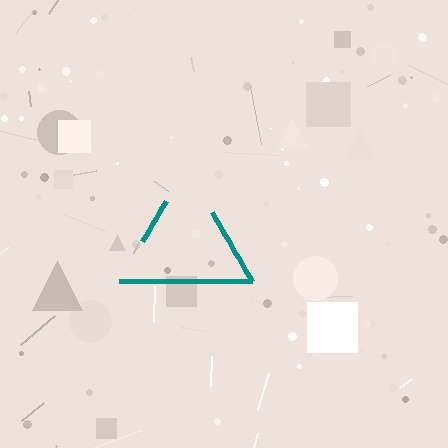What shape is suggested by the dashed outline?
The dashed outline suggests a triangle.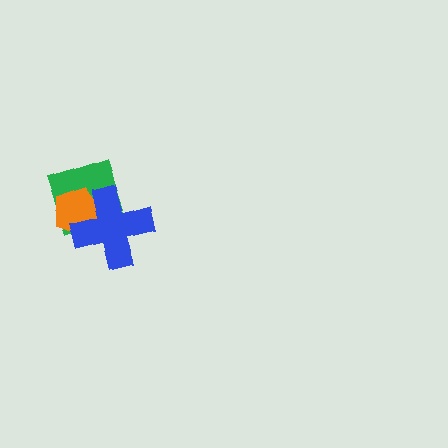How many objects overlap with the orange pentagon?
2 objects overlap with the orange pentagon.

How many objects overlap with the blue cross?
2 objects overlap with the blue cross.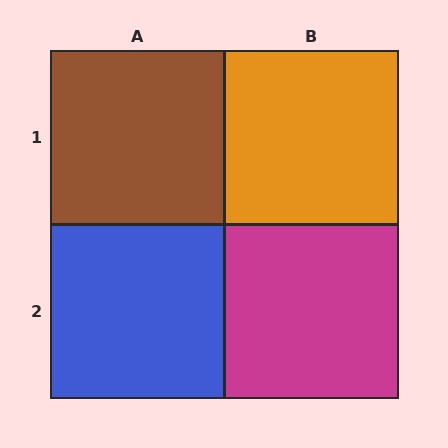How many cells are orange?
1 cell is orange.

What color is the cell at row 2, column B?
Magenta.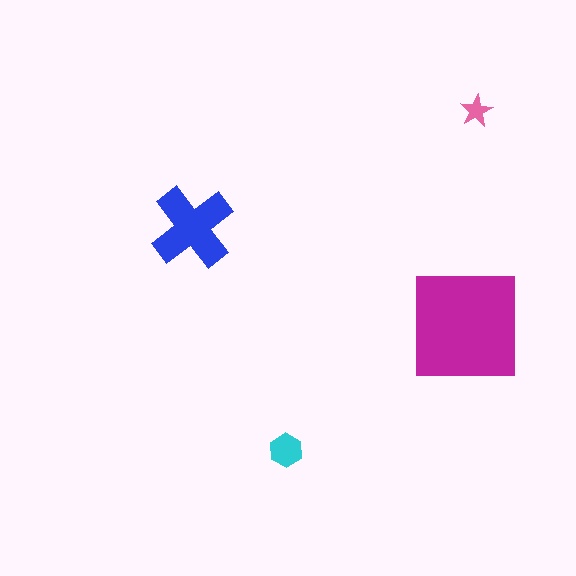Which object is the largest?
The magenta square.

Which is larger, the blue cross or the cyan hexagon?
The blue cross.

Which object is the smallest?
The pink star.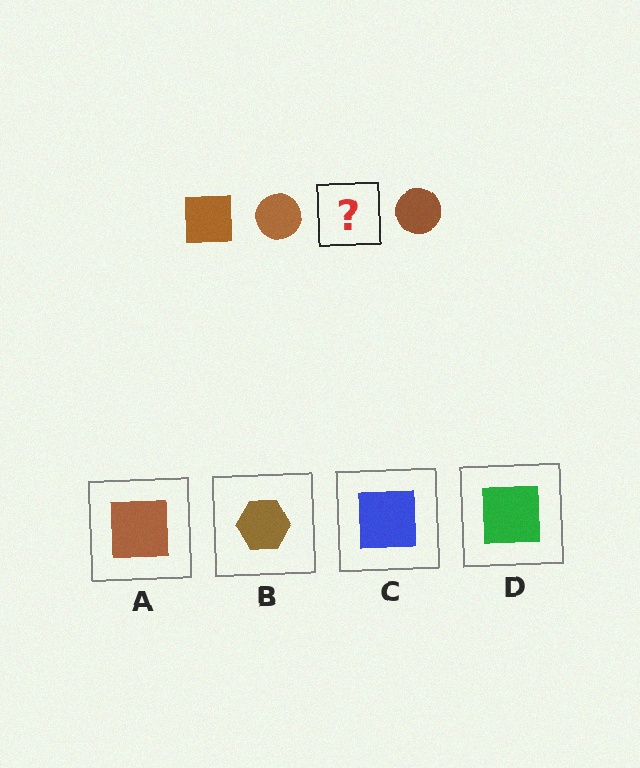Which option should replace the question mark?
Option A.